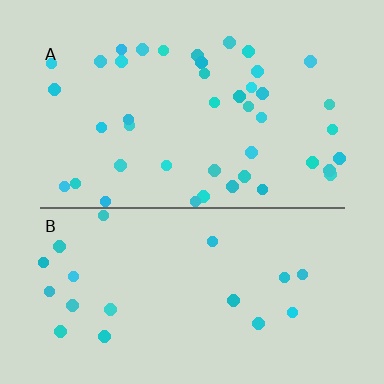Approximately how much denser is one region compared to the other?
Approximately 2.2× — region A over region B.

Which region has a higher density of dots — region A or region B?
A (the top).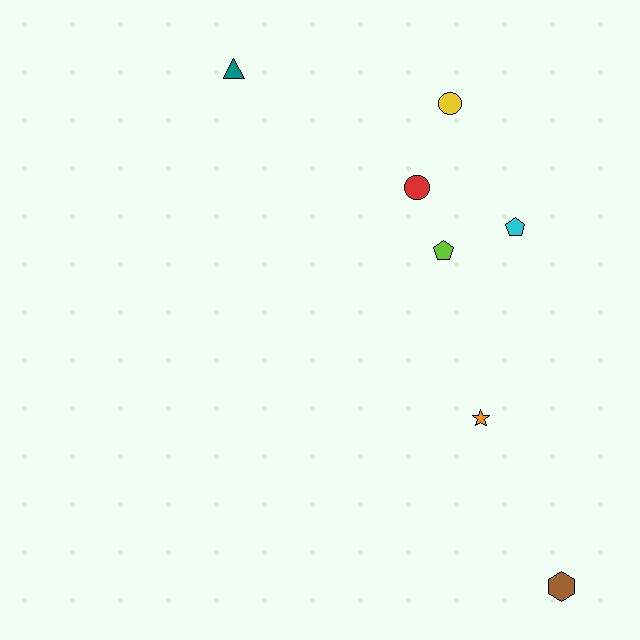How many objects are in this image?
There are 7 objects.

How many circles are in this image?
There are 2 circles.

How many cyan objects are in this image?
There is 1 cyan object.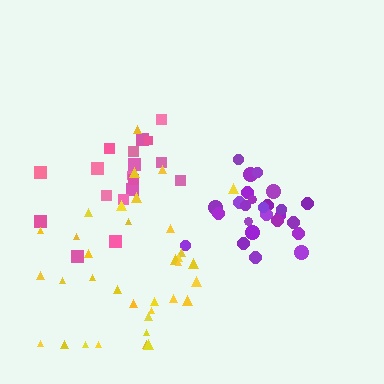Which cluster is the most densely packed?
Purple.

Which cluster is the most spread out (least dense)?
Yellow.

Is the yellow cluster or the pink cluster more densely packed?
Pink.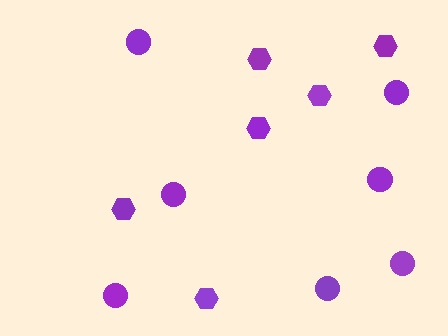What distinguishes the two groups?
There are 2 groups: one group of hexagons (6) and one group of circles (7).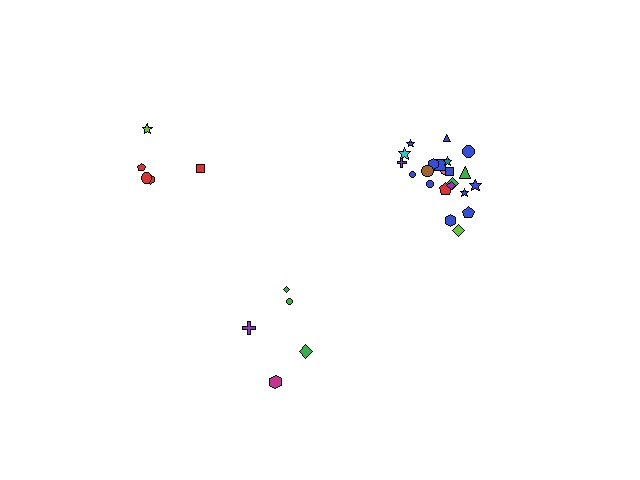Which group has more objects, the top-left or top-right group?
The top-right group.